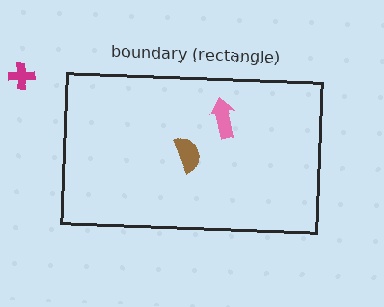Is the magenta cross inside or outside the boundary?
Outside.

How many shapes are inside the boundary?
2 inside, 1 outside.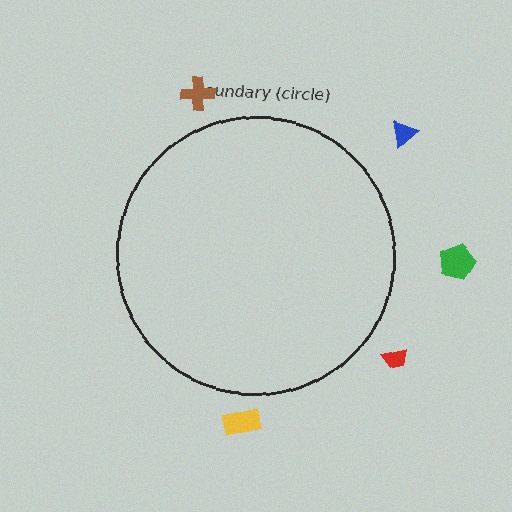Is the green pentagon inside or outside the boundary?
Outside.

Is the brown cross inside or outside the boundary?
Outside.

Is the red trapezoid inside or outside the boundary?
Outside.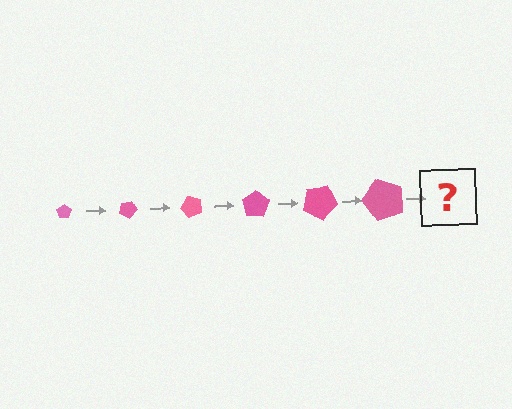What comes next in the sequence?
The next element should be a pentagon, larger than the previous one and rotated 150 degrees from the start.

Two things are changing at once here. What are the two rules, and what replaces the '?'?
The two rules are that the pentagon grows larger each step and it rotates 25 degrees each step. The '?' should be a pentagon, larger than the previous one and rotated 150 degrees from the start.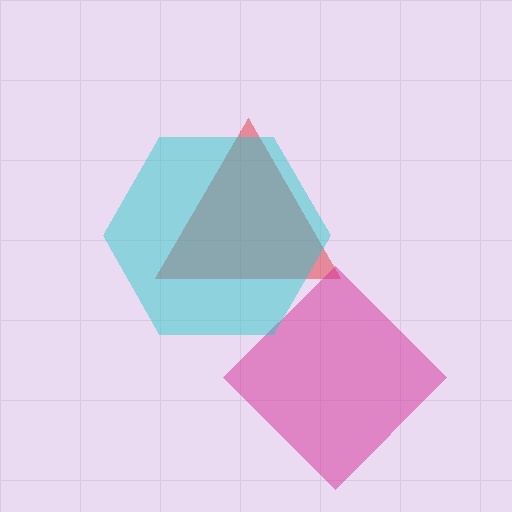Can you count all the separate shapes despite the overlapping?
Yes, there are 3 separate shapes.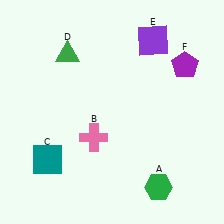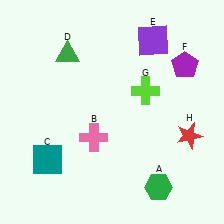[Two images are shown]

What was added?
A lime cross (G), a red star (H) were added in Image 2.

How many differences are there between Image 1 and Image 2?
There are 2 differences between the two images.